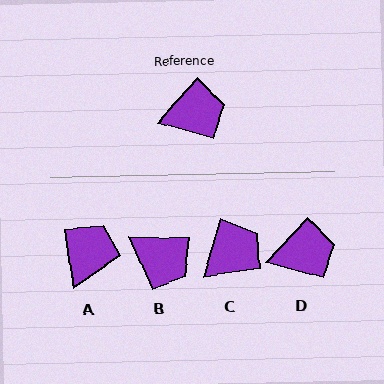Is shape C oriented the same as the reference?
No, it is off by about 24 degrees.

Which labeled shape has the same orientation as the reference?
D.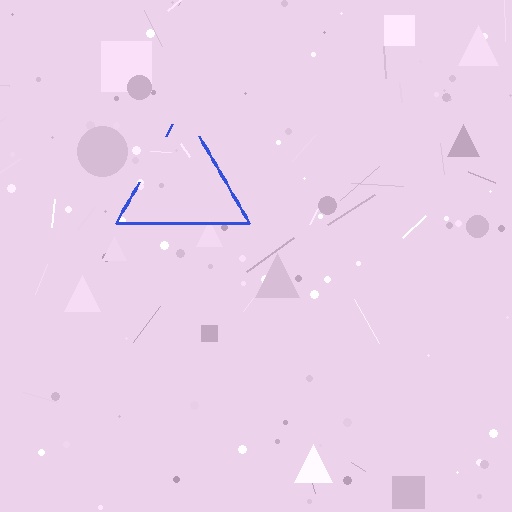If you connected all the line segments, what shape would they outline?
They would outline a triangle.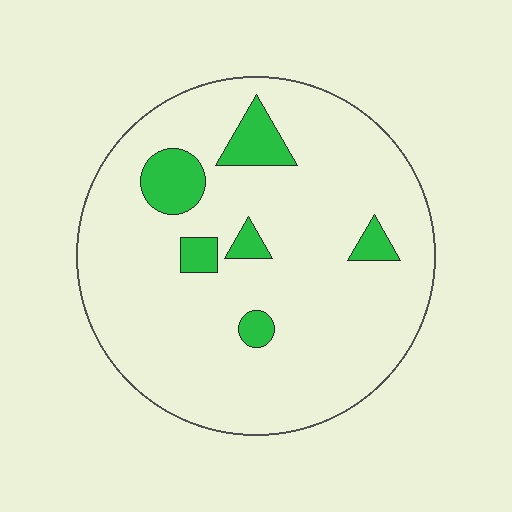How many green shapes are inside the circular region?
6.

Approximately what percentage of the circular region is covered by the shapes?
Approximately 10%.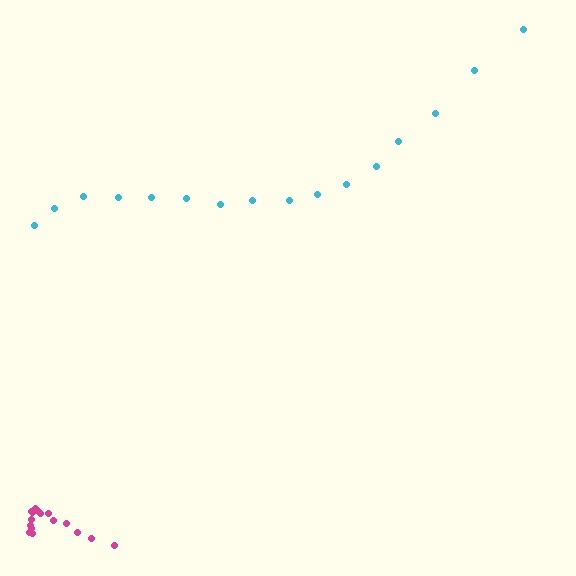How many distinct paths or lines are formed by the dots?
There are 2 distinct paths.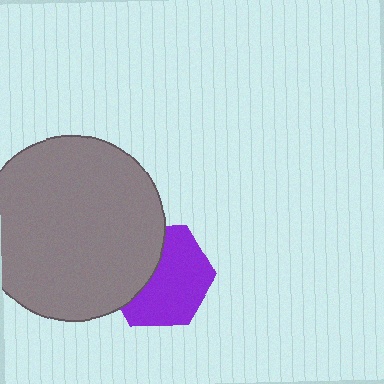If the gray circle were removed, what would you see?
You would see the complete purple hexagon.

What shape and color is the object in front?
The object in front is a gray circle.